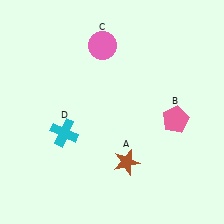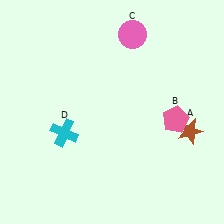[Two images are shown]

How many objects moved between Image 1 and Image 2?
2 objects moved between the two images.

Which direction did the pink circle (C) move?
The pink circle (C) moved right.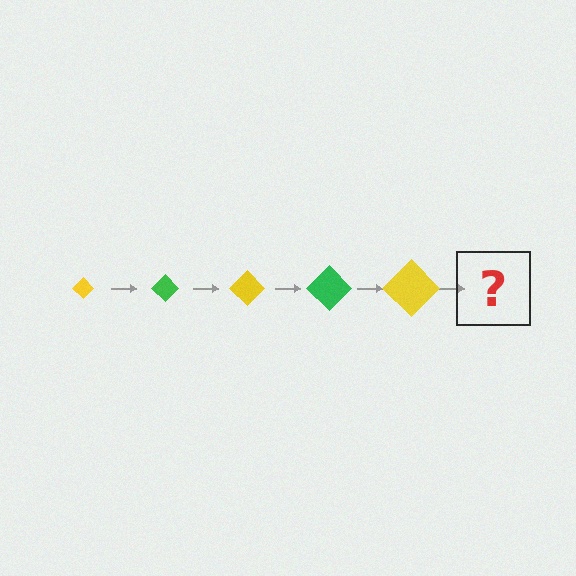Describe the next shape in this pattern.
It should be a green diamond, larger than the previous one.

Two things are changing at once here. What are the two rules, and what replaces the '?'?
The two rules are that the diamond grows larger each step and the color cycles through yellow and green. The '?' should be a green diamond, larger than the previous one.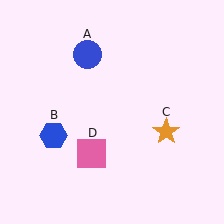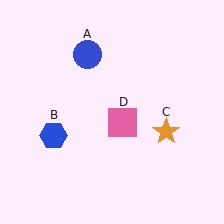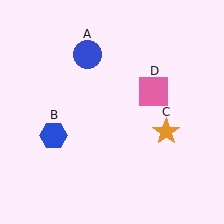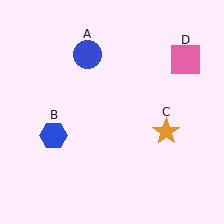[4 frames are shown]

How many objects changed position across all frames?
1 object changed position: pink square (object D).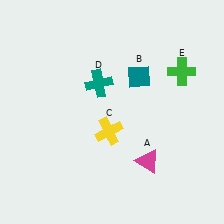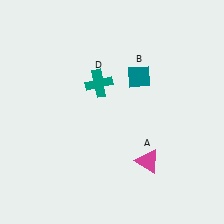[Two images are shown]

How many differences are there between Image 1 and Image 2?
There are 2 differences between the two images.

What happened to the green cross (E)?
The green cross (E) was removed in Image 2. It was in the top-right area of Image 1.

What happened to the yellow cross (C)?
The yellow cross (C) was removed in Image 2. It was in the bottom-left area of Image 1.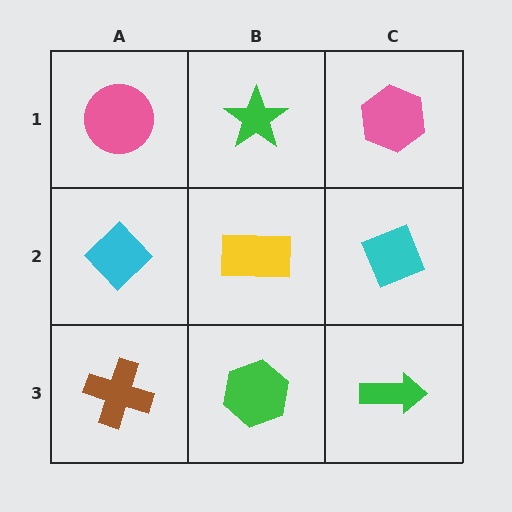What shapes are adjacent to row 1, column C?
A cyan diamond (row 2, column C), a green star (row 1, column B).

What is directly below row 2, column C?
A green arrow.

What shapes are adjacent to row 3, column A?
A cyan diamond (row 2, column A), a green hexagon (row 3, column B).